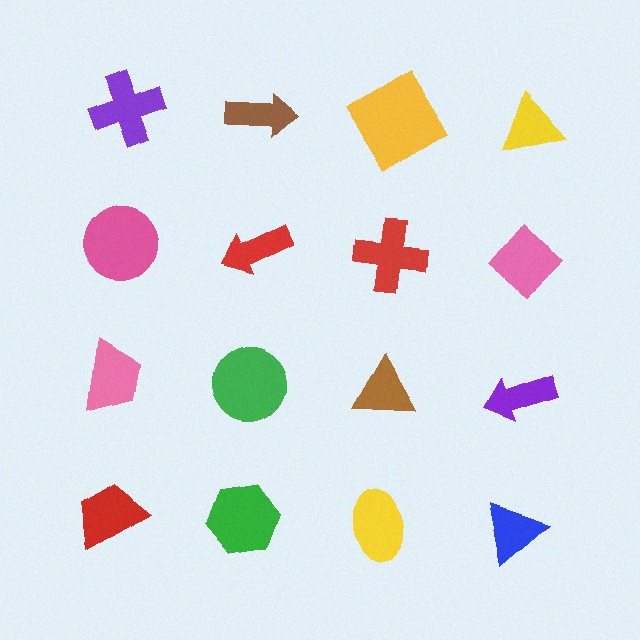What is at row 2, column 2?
A red arrow.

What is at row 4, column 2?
A green hexagon.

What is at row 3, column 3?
A brown triangle.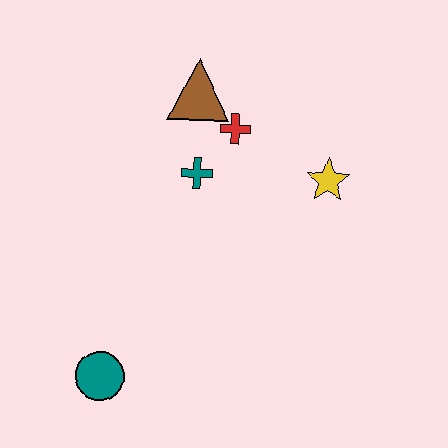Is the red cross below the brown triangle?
Yes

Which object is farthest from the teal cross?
The teal circle is farthest from the teal cross.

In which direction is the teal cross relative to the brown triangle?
The teal cross is below the brown triangle.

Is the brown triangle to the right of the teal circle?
Yes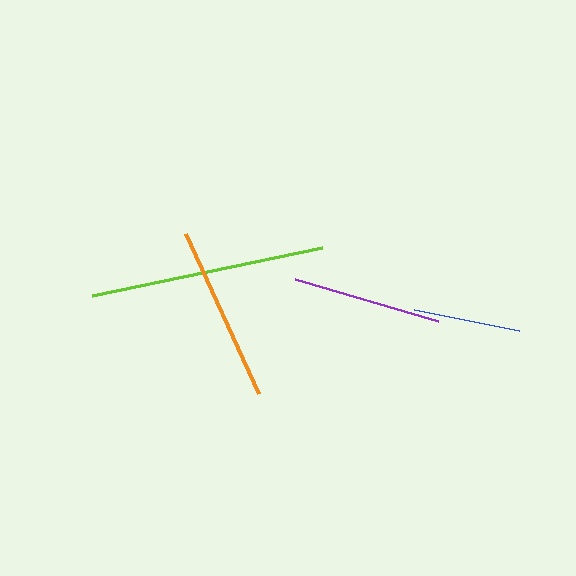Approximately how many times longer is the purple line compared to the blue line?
The purple line is approximately 1.4 times the length of the blue line.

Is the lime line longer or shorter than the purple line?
The lime line is longer than the purple line.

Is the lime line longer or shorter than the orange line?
The lime line is longer than the orange line.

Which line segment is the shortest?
The blue line is the shortest at approximately 107 pixels.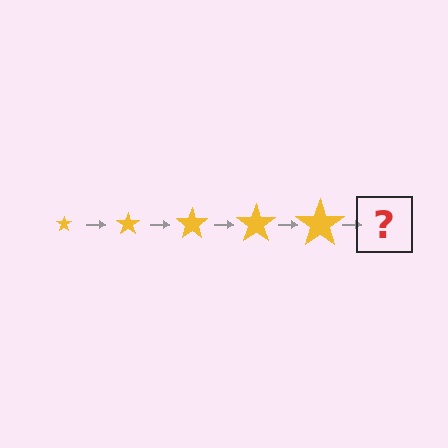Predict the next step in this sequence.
The next step is a yellow star, larger than the previous one.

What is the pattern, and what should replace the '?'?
The pattern is that the star gets progressively larger each step. The '?' should be a yellow star, larger than the previous one.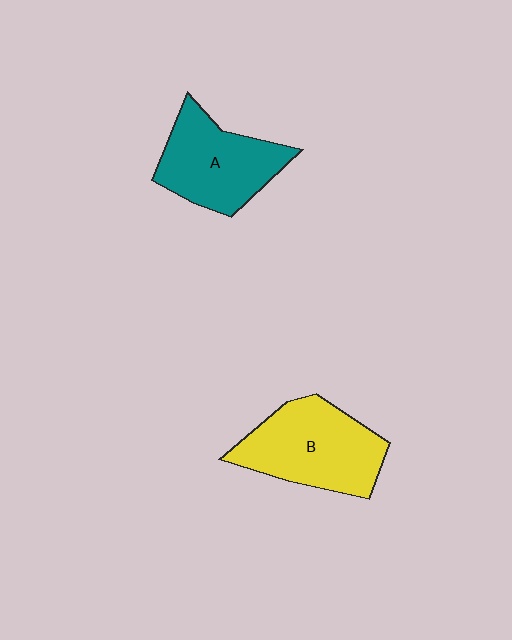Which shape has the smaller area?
Shape A (teal).